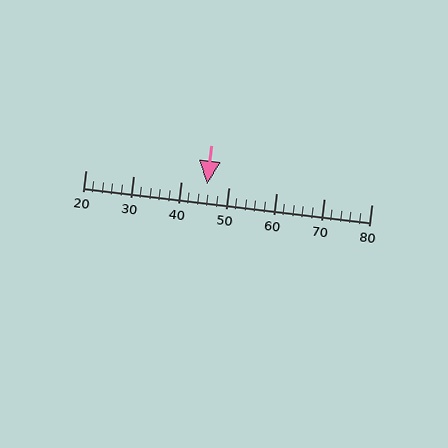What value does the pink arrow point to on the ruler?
The pink arrow points to approximately 46.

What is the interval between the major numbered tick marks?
The major tick marks are spaced 10 units apart.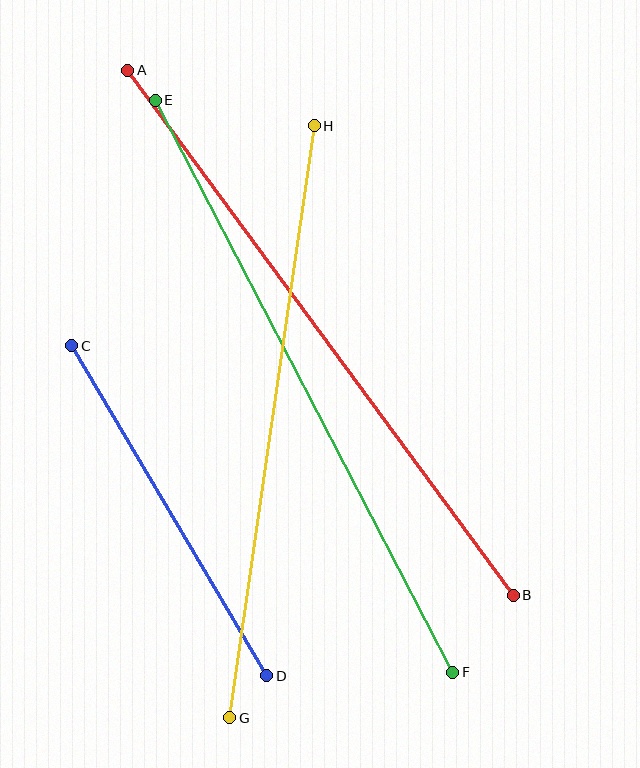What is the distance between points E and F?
The distance is approximately 645 pixels.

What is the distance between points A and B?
The distance is approximately 652 pixels.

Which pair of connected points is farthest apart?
Points A and B are farthest apart.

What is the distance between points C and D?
The distance is approximately 383 pixels.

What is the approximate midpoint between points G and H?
The midpoint is at approximately (272, 422) pixels.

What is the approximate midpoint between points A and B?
The midpoint is at approximately (320, 333) pixels.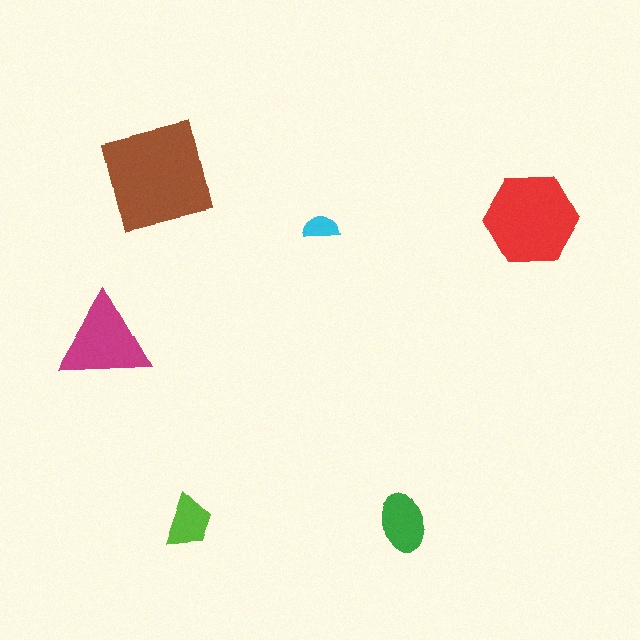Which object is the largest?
The brown square.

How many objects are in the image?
There are 6 objects in the image.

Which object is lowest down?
The green ellipse is bottommost.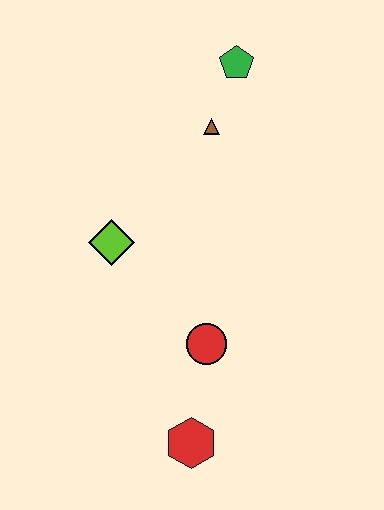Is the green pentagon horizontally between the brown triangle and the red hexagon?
No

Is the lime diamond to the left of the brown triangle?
Yes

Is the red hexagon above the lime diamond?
No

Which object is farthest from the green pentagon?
The red hexagon is farthest from the green pentagon.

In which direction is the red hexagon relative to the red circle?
The red hexagon is below the red circle.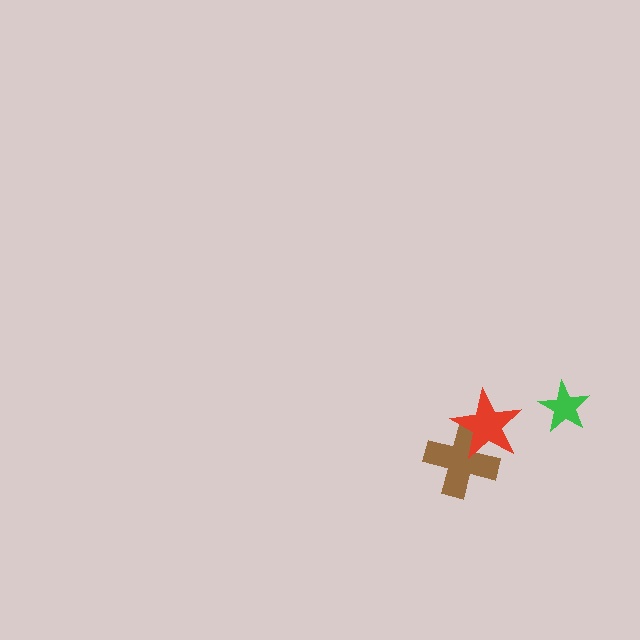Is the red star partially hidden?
No, no other shape covers it.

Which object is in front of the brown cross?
The red star is in front of the brown cross.